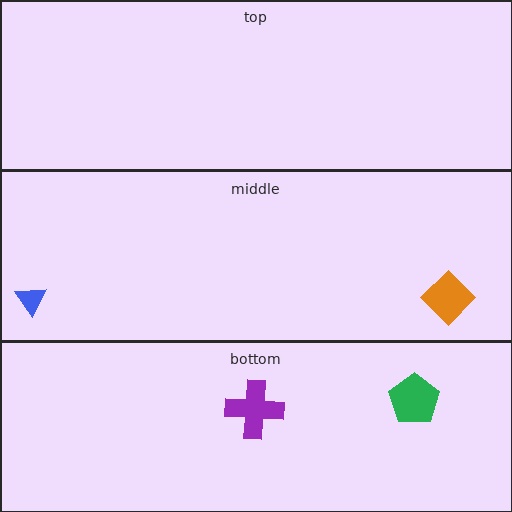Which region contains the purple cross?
The bottom region.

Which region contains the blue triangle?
The middle region.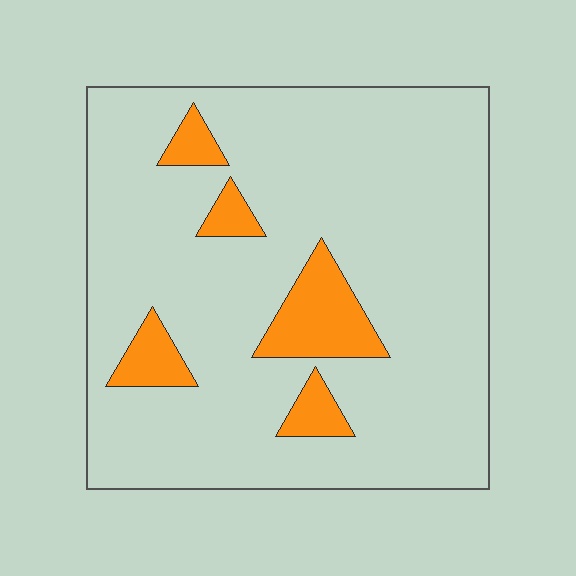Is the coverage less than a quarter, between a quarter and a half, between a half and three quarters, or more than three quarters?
Less than a quarter.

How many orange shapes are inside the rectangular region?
5.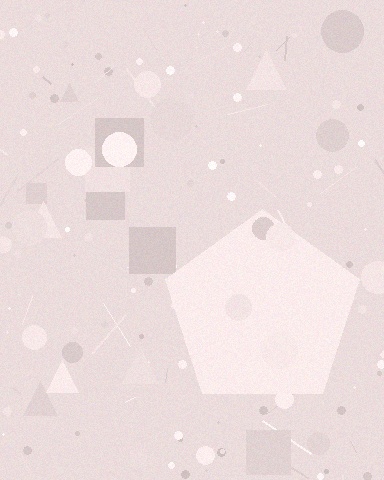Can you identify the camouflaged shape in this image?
The camouflaged shape is a pentagon.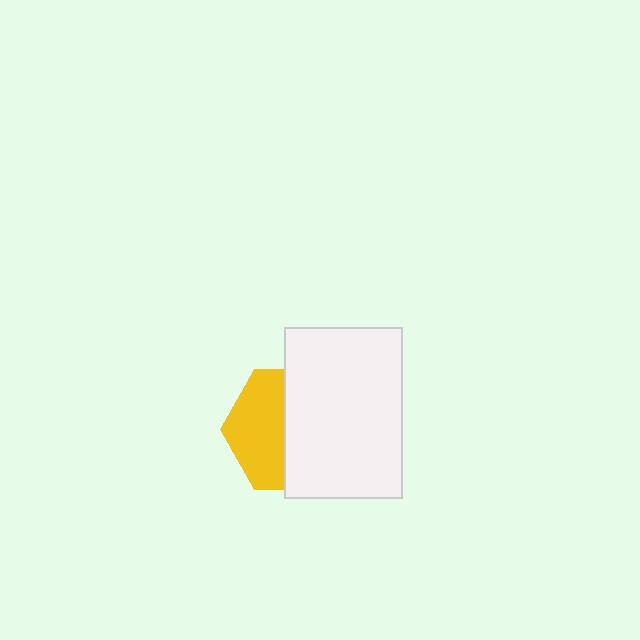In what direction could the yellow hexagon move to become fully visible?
The yellow hexagon could move left. That would shift it out from behind the white rectangle entirely.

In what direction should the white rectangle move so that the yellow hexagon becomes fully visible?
The white rectangle should move right. That is the shortest direction to clear the overlap and leave the yellow hexagon fully visible.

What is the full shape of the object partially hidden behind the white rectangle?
The partially hidden object is a yellow hexagon.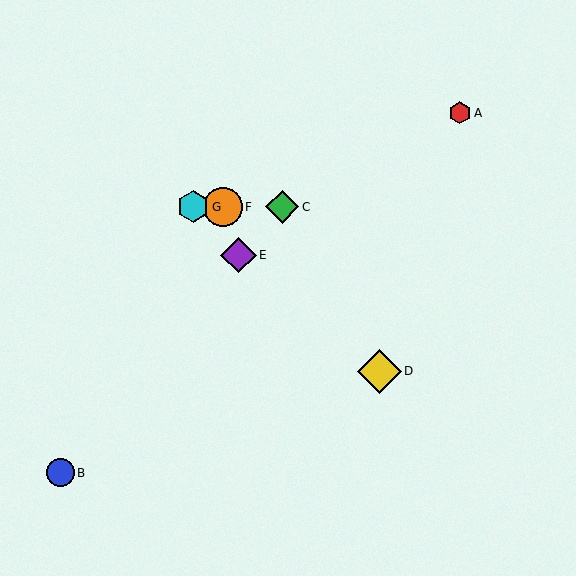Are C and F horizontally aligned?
Yes, both are at y≈207.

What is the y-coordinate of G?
Object G is at y≈207.